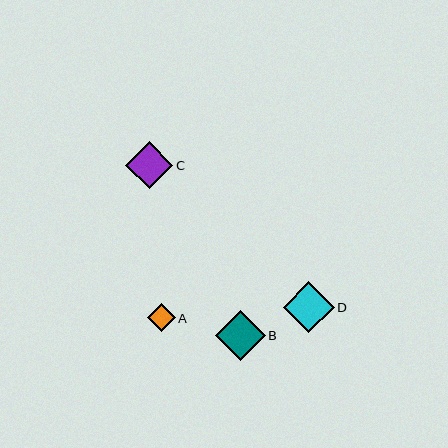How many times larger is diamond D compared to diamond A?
Diamond D is approximately 1.9 times the size of diamond A.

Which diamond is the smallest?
Diamond A is the smallest with a size of approximately 27 pixels.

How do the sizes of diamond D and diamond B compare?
Diamond D and diamond B are approximately the same size.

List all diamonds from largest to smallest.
From largest to smallest: D, B, C, A.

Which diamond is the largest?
Diamond D is the largest with a size of approximately 51 pixels.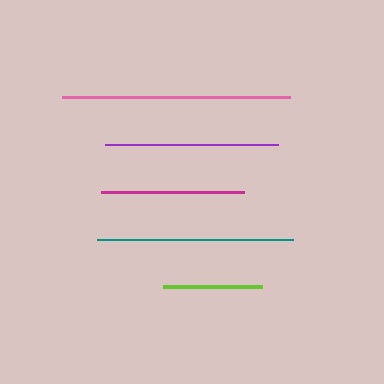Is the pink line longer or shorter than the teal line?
The pink line is longer than the teal line.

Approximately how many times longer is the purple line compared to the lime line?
The purple line is approximately 1.7 times the length of the lime line.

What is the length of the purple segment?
The purple segment is approximately 173 pixels long.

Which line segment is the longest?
The pink line is the longest at approximately 228 pixels.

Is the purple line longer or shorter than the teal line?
The teal line is longer than the purple line.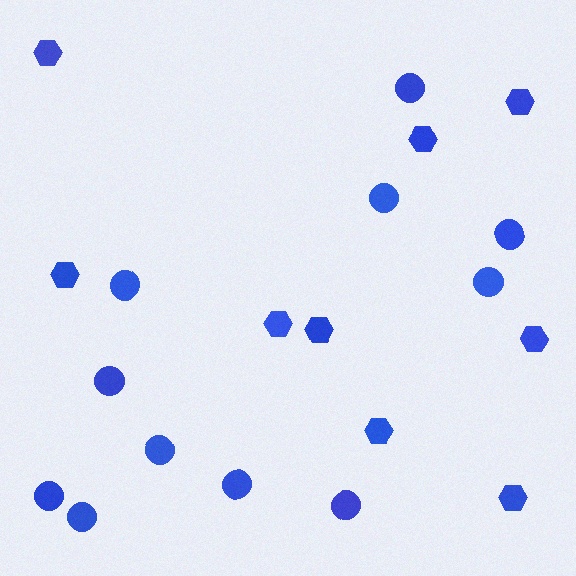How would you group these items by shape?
There are 2 groups: one group of circles (11) and one group of hexagons (9).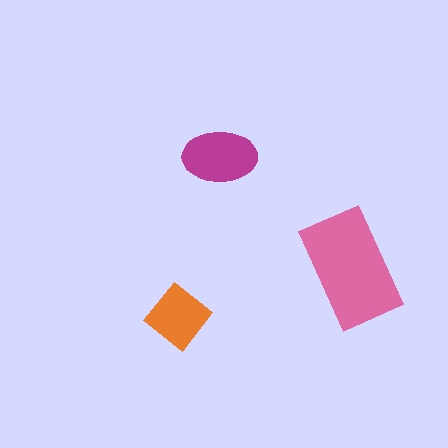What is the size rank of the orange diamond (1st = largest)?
3rd.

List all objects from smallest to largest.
The orange diamond, the magenta ellipse, the pink rectangle.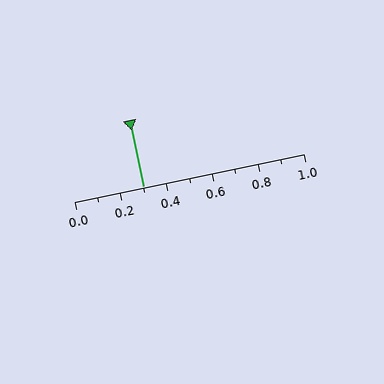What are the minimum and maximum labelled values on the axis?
The axis runs from 0.0 to 1.0.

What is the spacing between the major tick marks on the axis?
The major ticks are spaced 0.2 apart.